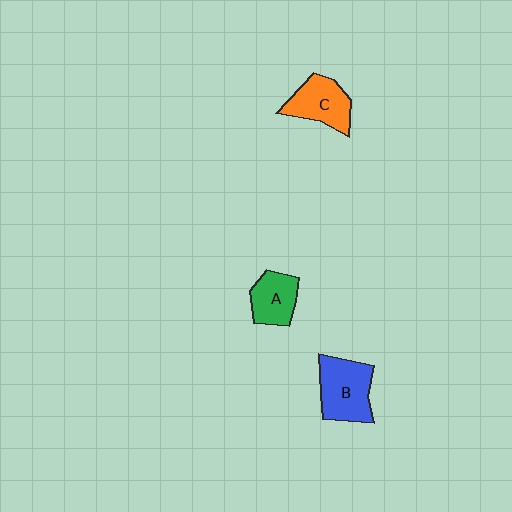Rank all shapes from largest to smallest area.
From largest to smallest: B (blue), C (orange), A (green).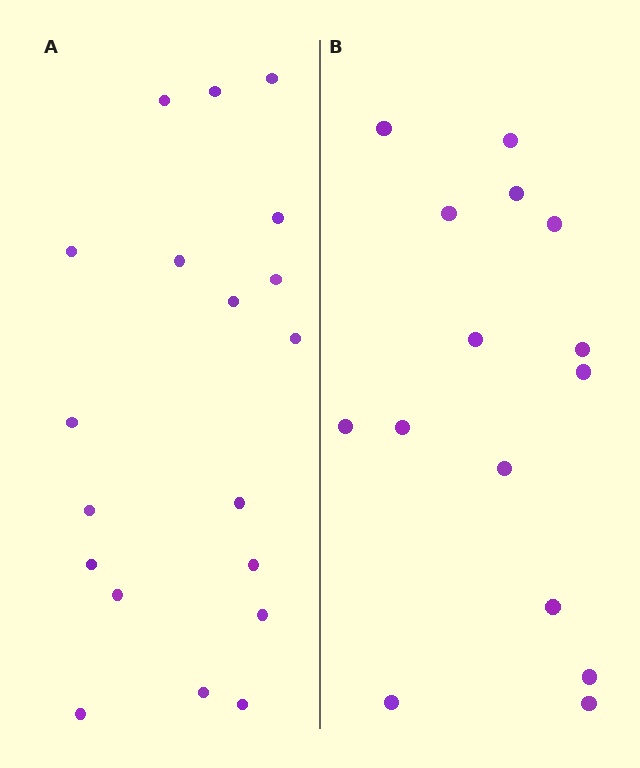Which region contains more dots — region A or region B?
Region A (the left region) has more dots.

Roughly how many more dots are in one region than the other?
Region A has about 4 more dots than region B.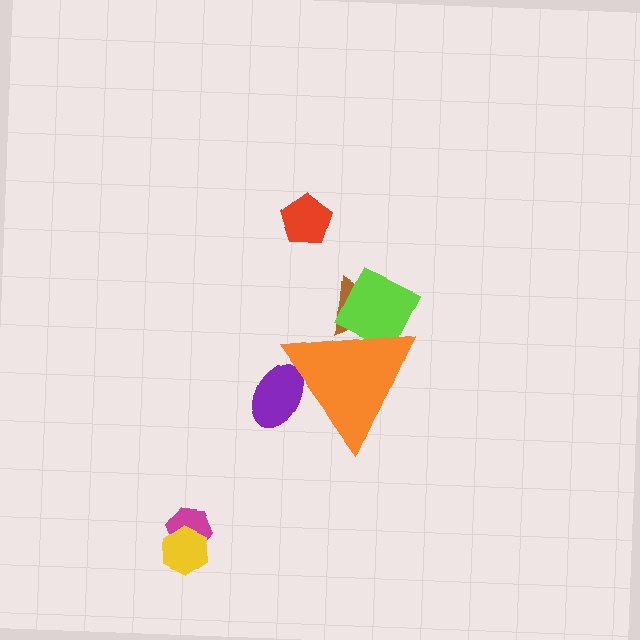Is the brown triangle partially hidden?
Yes, the brown triangle is partially hidden behind the orange triangle.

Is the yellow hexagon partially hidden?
No, the yellow hexagon is fully visible.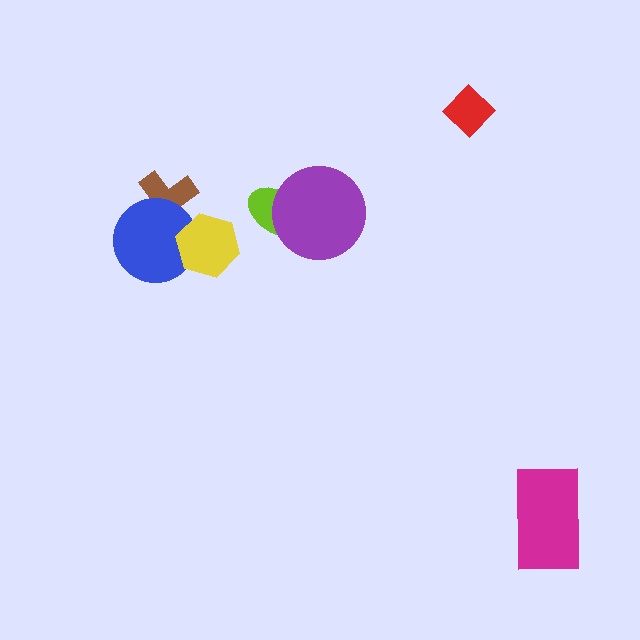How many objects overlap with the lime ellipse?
1 object overlaps with the lime ellipse.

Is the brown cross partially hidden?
Yes, it is partially covered by another shape.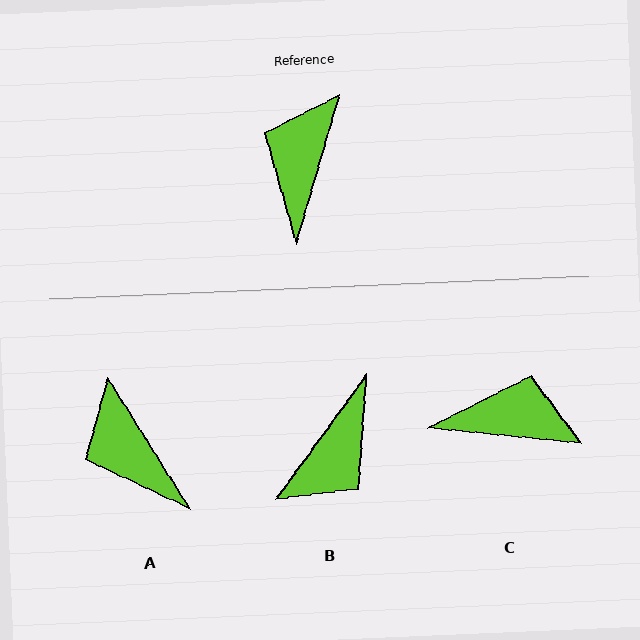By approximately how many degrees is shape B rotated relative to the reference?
Approximately 160 degrees counter-clockwise.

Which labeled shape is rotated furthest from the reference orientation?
B, about 160 degrees away.